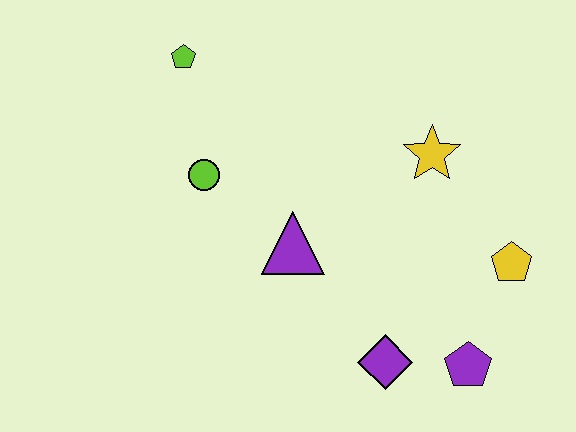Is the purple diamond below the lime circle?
Yes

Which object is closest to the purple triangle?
The lime circle is closest to the purple triangle.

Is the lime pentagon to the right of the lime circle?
No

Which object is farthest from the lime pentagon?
The purple pentagon is farthest from the lime pentagon.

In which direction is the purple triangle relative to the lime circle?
The purple triangle is to the right of the lime circle.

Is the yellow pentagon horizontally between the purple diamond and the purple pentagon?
No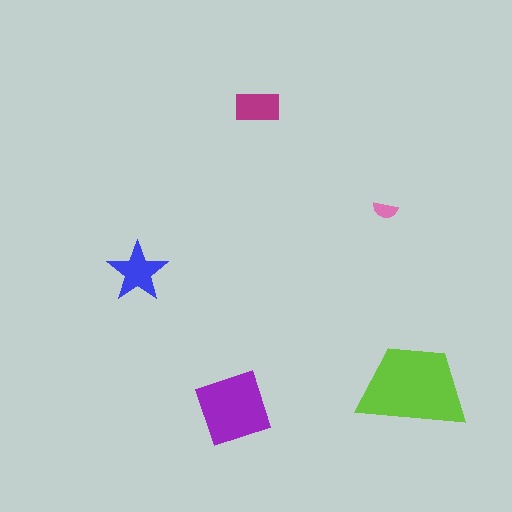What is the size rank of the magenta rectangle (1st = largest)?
4th.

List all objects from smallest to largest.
The pink semicircle, the magenta rectangle, the blue star, the purple diamond, the lime trapezoid.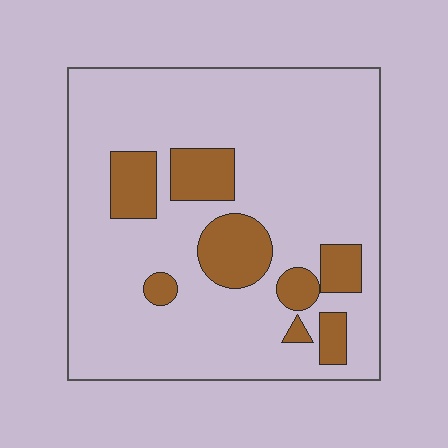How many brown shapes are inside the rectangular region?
8.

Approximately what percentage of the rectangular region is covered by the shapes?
Approximately 20%.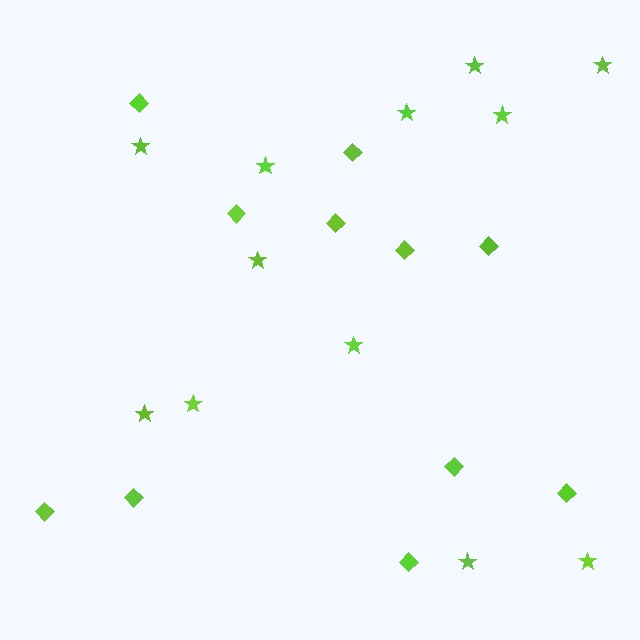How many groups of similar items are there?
There are 2 groups: one group of diamonds (11) and one group of stars (12).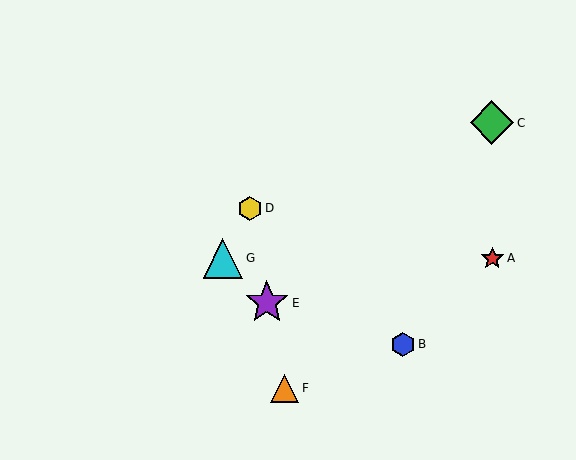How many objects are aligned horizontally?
2 objects (A, G) are aligned horizontally.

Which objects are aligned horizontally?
Objects A, G are aligned horizontally.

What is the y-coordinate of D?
Object D is at y≈208.